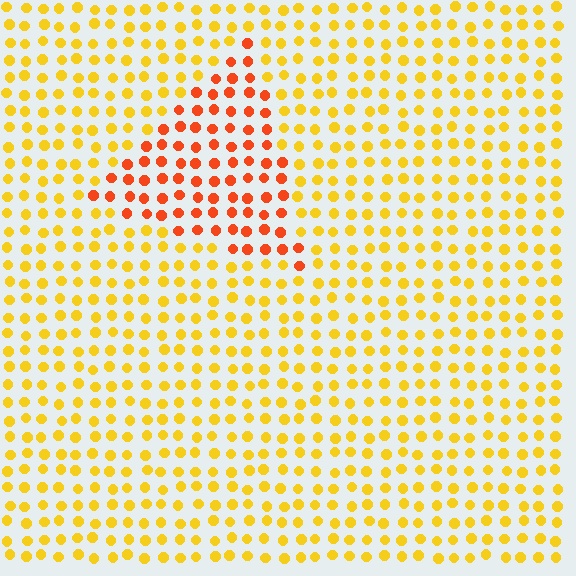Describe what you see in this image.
The image is filled with small yellow elements in a uniform arrangement. A triangle-shaped region is visible where the elements are tinted to a slightly different hue, forming a subtle color boundary.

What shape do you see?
I see a triangle.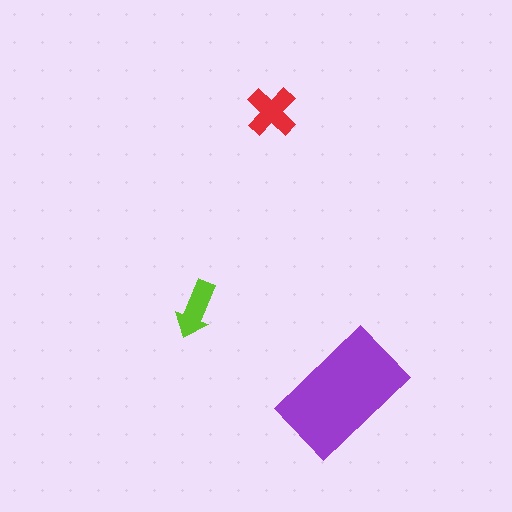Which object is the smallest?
The lime arrow.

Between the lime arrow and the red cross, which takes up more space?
The red cross.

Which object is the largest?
The purple rectangle.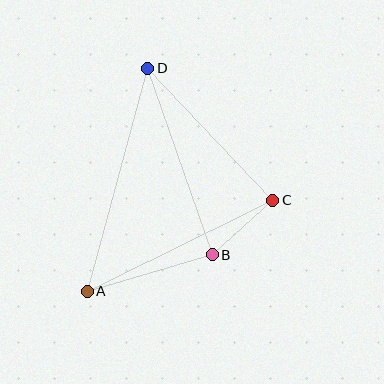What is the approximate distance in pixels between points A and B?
The distance between A and B is approximately 130 pixels.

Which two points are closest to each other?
Points B and C are closest to each other.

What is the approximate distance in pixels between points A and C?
The distance between A and C is approximately 207 pixels.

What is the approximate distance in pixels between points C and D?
The distance between C and D is approximately 182 pixels.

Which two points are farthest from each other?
Points A and D are farthest from each other.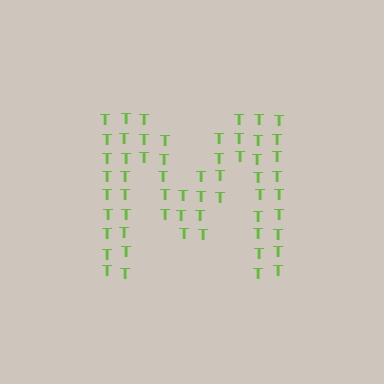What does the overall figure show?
The overall figure shows the letter M.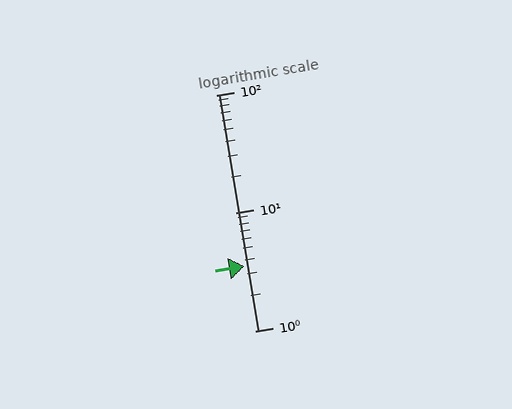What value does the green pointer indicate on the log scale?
The pointer indicates approximately 3.5.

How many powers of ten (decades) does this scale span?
The scale spans 2 decades, from 1 to 100.